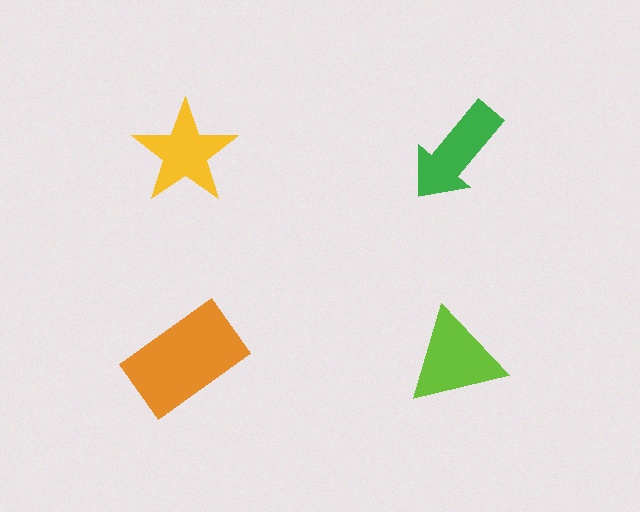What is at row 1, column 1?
A yellow star.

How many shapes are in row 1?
2 shapes.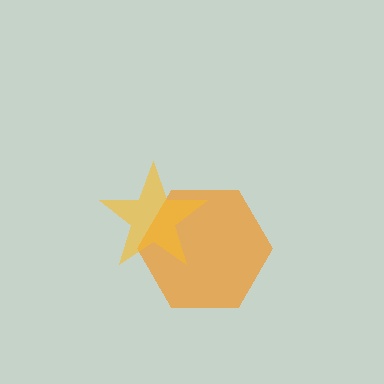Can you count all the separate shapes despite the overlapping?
Yes, there are 2 separate shapes.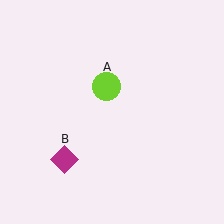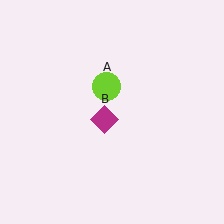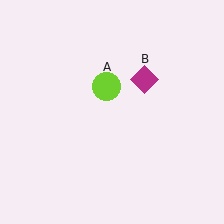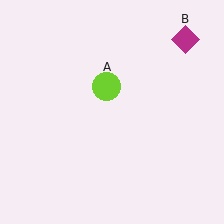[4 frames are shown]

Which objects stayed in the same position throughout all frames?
Lime circle (object A) remained stationary.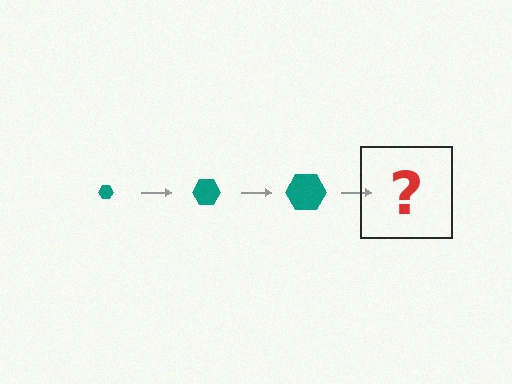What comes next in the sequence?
The next element should be a teal hexagon, larger than the previous one.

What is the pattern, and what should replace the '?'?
The pattern is that the hexagon gets progressively larger each step. The '?' should be a teal hexagon, larger than the previous one.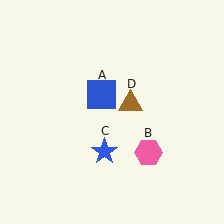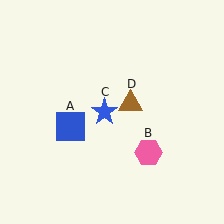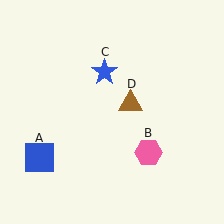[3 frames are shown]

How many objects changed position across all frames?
2 objects changed position: blue square (object A), blue star (object C).